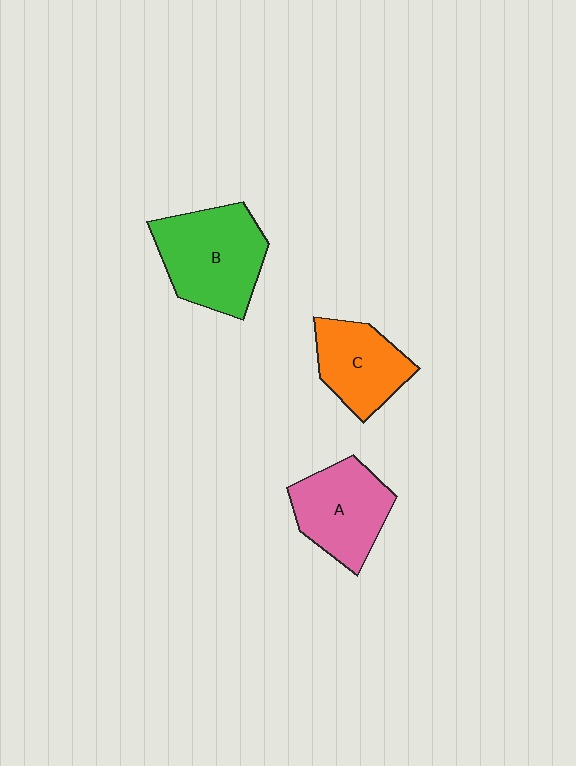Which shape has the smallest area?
Shape C (orange).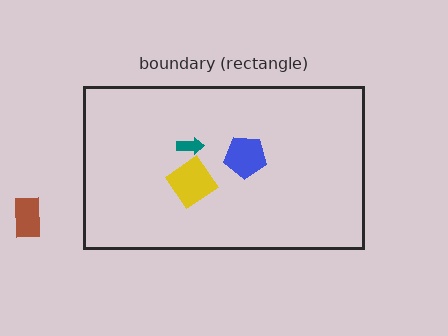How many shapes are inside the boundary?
3 inside, 1 outside.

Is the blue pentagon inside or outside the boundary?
Inside.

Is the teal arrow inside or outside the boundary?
Inside.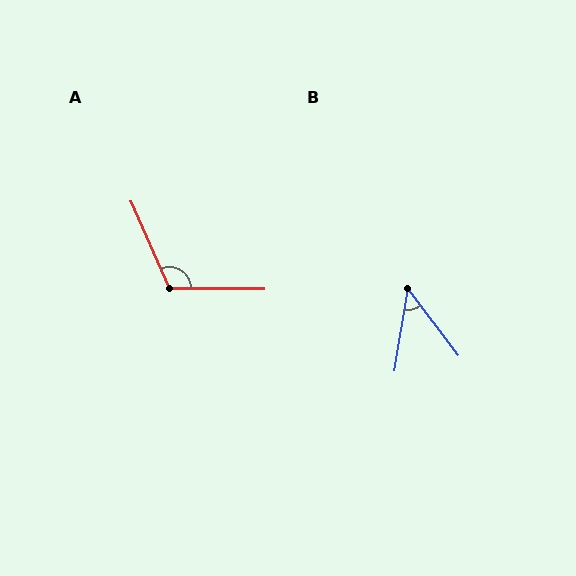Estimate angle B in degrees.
Approximately 46 degrees.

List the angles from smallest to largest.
B (46°), A (114°).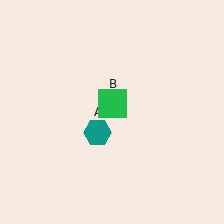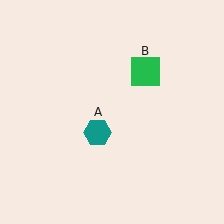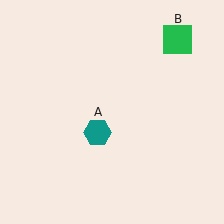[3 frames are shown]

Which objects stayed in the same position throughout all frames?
Teal hexagon (object A) remained stationary.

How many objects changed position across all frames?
1 object changed position: green square (object B).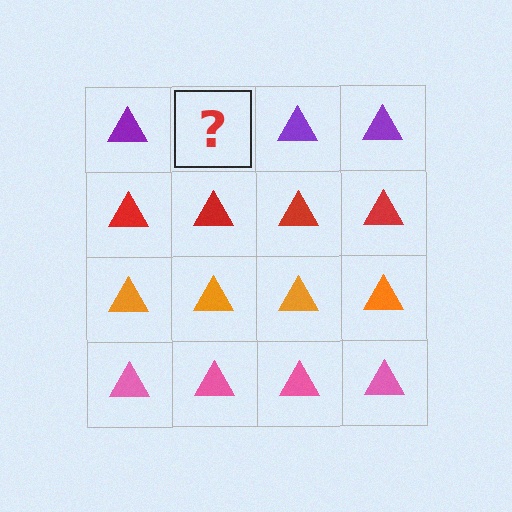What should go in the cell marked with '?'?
The missing cell should contain a purple triangle.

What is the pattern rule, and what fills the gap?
The rule is that each row has a consistent color. The gap should be filled with a purple triangle.